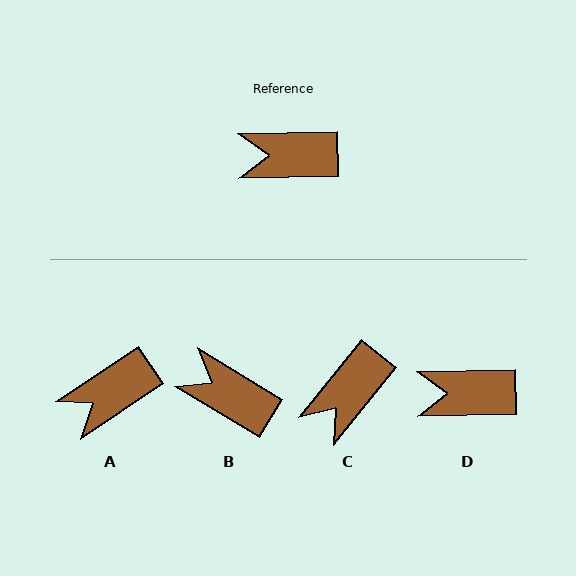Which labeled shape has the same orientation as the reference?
D.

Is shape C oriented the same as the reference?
No, it is off by about 50 degrees.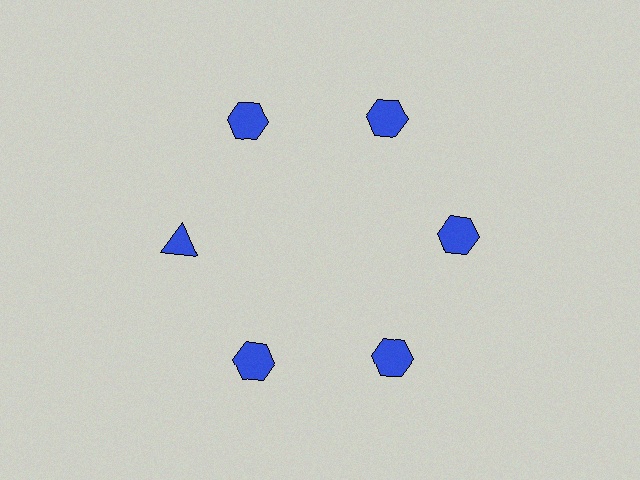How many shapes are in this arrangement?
There are 6 shapes arranged in a ring pattern.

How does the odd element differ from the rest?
It has a different shape: triangle instead of hexagon.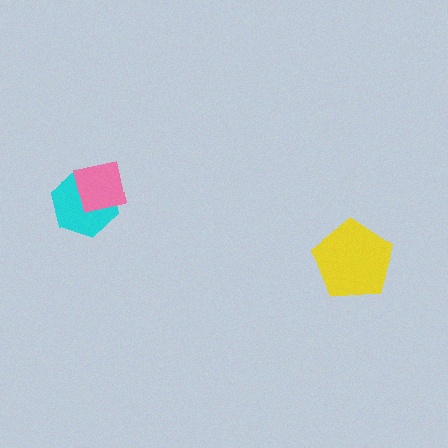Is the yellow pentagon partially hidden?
No, no other shape covers it.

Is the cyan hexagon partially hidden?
Yes, it is partially covered by another shape.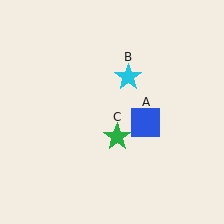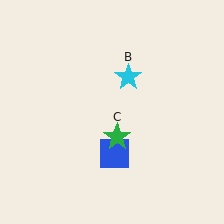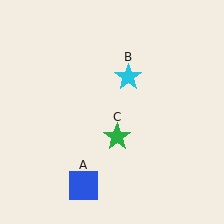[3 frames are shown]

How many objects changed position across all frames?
1 object changed position: blue square (object A).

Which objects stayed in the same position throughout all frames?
Cyan star (object B) and green star (object C) remained stationary.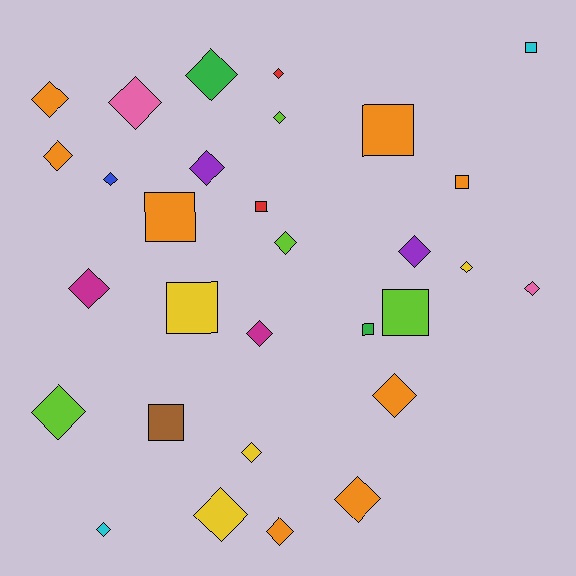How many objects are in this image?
There are 30 objects.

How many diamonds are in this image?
There are 21 diamonds.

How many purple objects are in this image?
There are 2 purple objects.